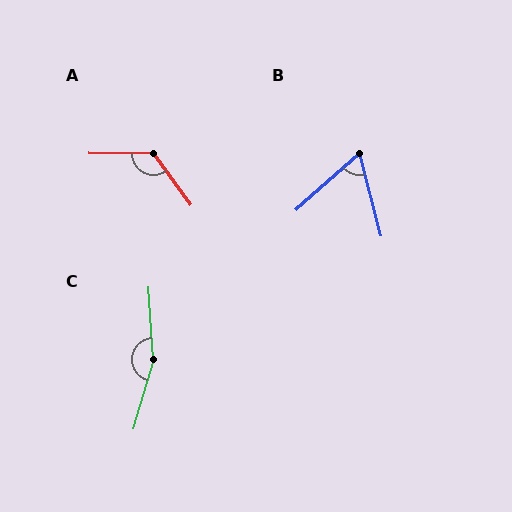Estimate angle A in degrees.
Approximately 127 degrees.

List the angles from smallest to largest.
B (63°), A (127°), C (159°).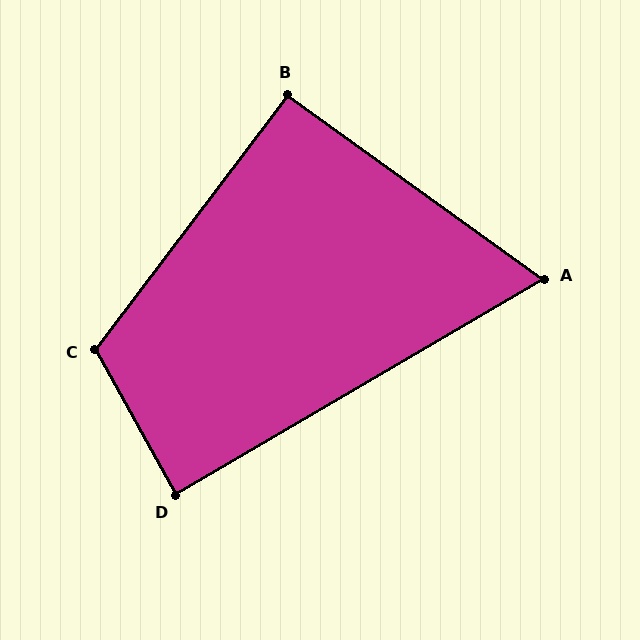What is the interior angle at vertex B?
Approximately 91 degrees (approximately right).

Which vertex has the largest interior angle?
C, at approximately 114 degrees.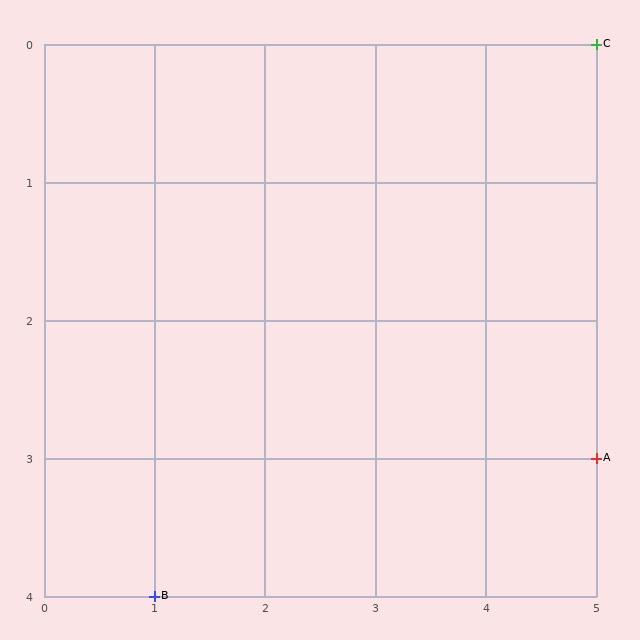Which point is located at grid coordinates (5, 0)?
Point C is at (5, 0).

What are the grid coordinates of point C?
Point C is at grid coordinates (5, 0).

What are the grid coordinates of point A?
Point A is at grid coordinates (5, 3).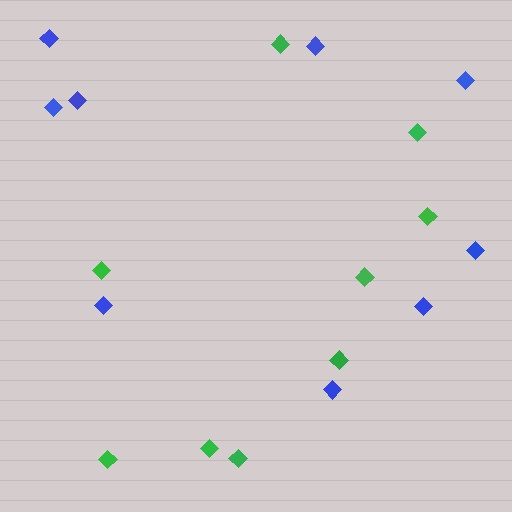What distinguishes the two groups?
There are 2 groups: one group of blue diamonds (9) and one group of green diamonds (9).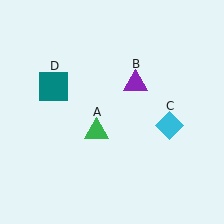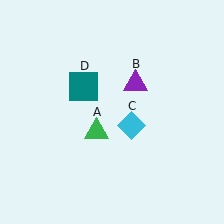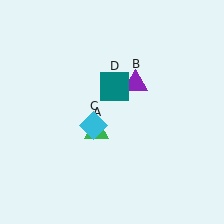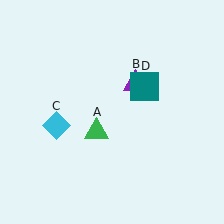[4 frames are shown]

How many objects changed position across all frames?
2 objects changed position: cyan diamond (object C), teal square (object D).